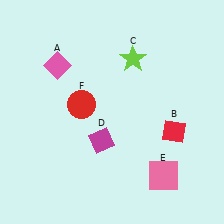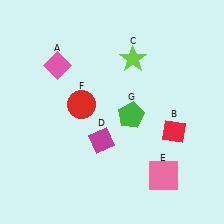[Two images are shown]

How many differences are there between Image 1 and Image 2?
There is 1 difference between the two images.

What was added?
A green pentagon (G) was added in Image 2.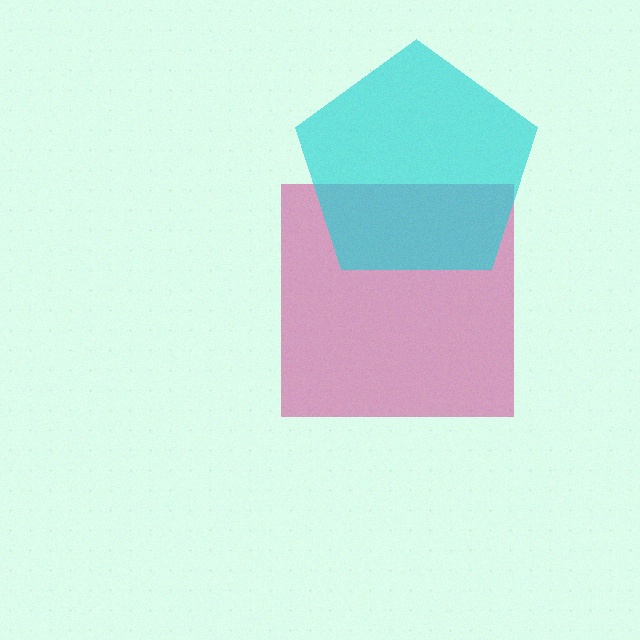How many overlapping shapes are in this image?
There are 2 overlapping shapes in the image.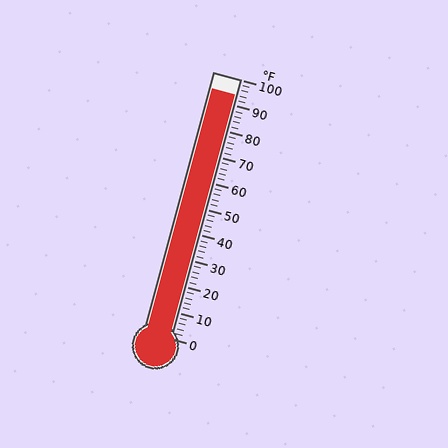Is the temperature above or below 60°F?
The temperature is above 60°F.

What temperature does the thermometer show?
The thermometer shows approximately 94°F.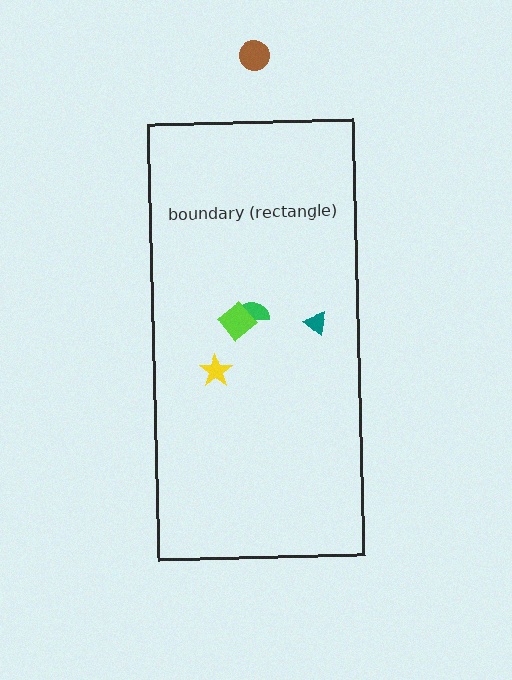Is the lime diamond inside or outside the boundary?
Inside.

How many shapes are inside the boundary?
4 inside, 1 outside.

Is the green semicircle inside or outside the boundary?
Inside.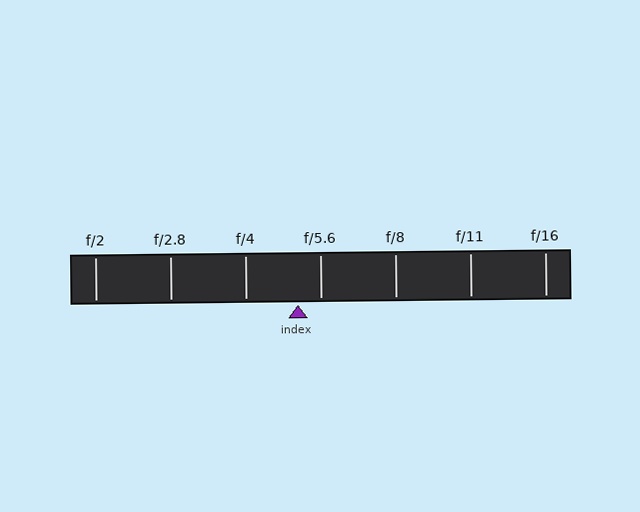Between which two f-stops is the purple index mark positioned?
The index mark is between f/4 and f/5.6.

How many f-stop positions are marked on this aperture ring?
There are 7 f-stop positions marked.